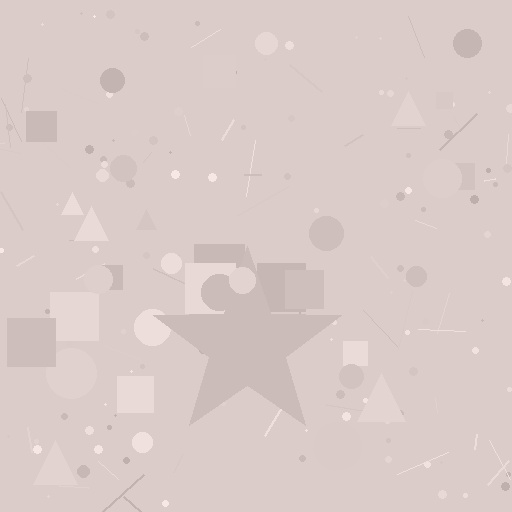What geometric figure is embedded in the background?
A star is embedded in the background.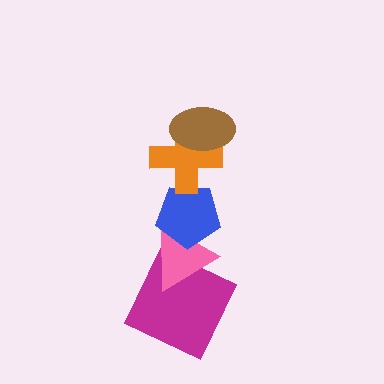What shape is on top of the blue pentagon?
The orange cross is on top of the blue pentagon.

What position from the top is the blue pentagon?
The blue pentagon is 3rd from the top.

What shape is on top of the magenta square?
The pink triangle is on top of the magenta square.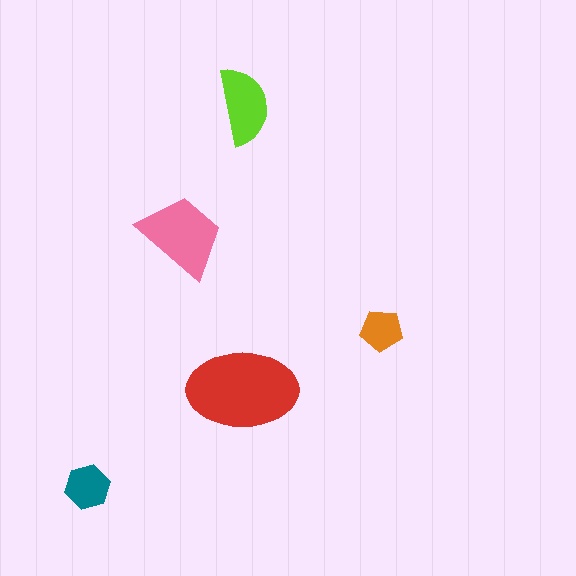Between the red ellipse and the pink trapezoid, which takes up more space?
The red ellipse.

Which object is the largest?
The red ellipse.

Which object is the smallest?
The orange pentagon.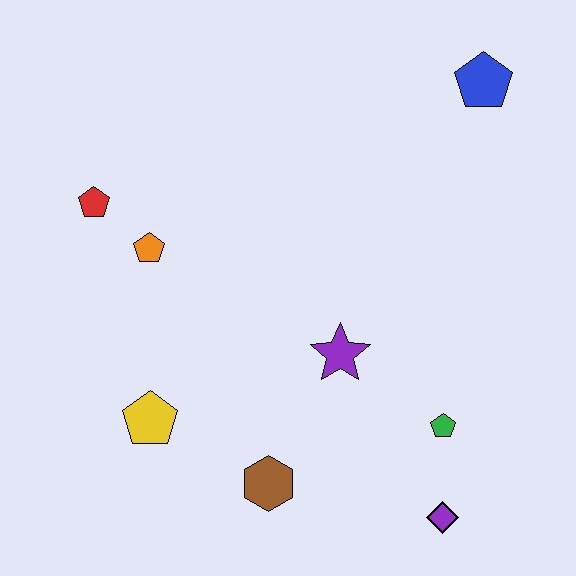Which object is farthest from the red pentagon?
The purple diamond is farthest from the red pentagon.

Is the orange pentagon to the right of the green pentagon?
No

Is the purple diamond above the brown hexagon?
No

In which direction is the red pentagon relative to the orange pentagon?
The red pentagon is to the left of the orange pentagon.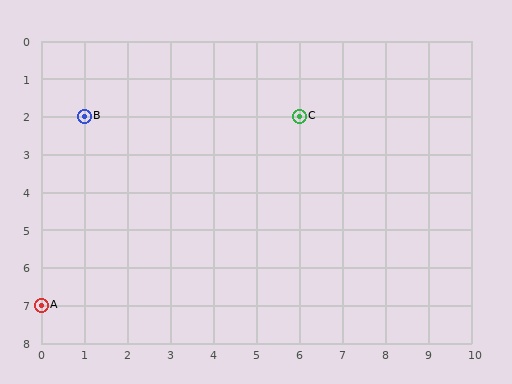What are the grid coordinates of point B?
Point B is at grid coordinates (1, 2).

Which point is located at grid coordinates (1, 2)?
Point B is at (1, 2).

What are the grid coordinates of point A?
Point A is at grid coordinates (0, 7).